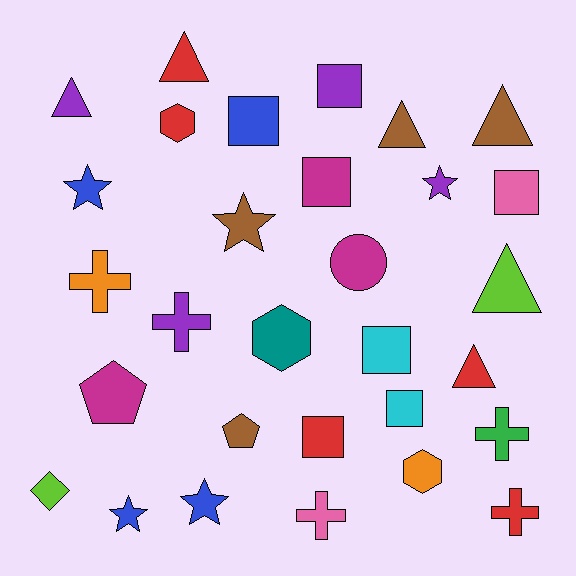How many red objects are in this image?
There are 5 red objects.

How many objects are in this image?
There are 30 objects.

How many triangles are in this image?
There are 6 triangles.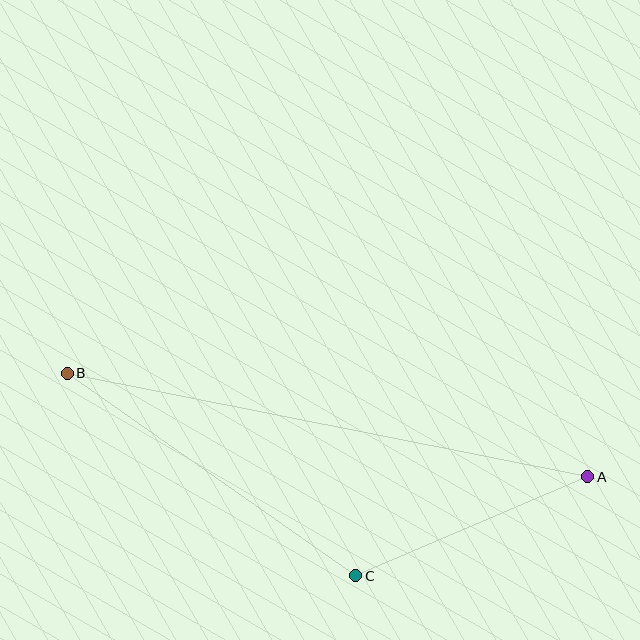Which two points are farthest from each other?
Points A and B are farthest from each other.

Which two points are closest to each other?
Points A and C are closest to each other.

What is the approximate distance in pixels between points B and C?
The distance between B and C is approximately 352 pixels.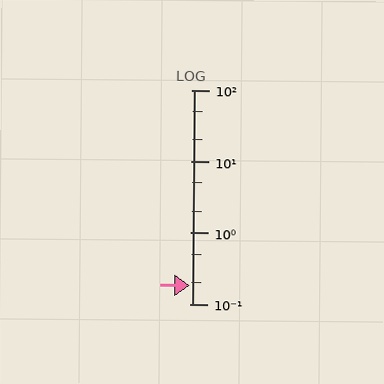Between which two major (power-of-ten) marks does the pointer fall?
The pointer is between 0.1 and 1.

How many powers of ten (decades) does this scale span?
The scale spans 3 decades, from 0.1 to 100.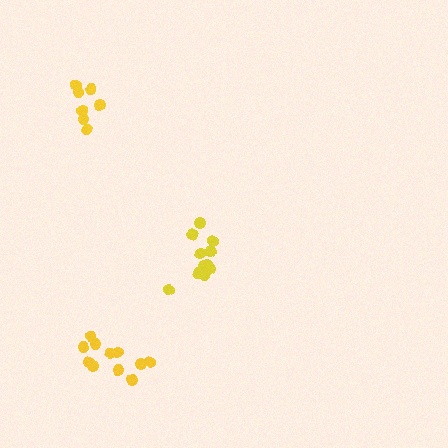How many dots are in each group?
Group 1: 11 dots, Group 2: 7 dots, Group 3: 11 dots (29 total).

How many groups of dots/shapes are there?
There are 3 groups.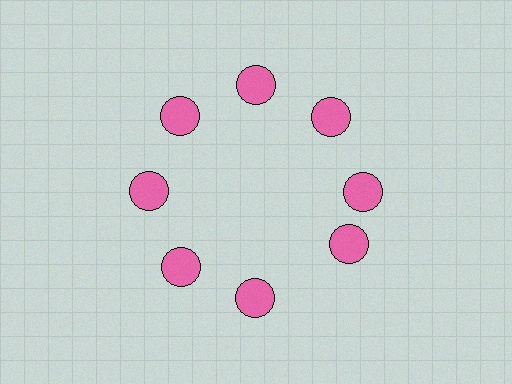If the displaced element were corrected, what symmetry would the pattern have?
It would have 8-fold rotational symmetry — the pattern would map onto itself every 45 degrees.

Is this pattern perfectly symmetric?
No. The 8 pink circles are arranged in a ring, but one element near the 4 o'clock position is rotated out of alignment along the ring, breaking the 8-fold rotational symmetry.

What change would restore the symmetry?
The symmetry would be restored by rotating it back into even spacing with its neighbors so that all 8 circles sit at equal angles and equal distance from the center.